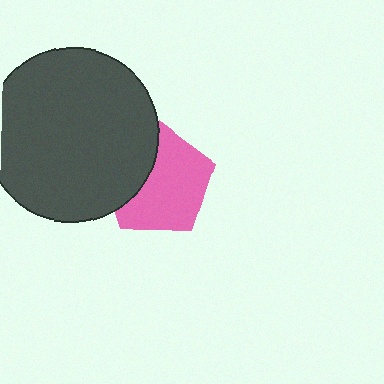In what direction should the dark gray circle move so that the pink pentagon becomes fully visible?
The dark gray circle should move left. That is the shortest direction to clear the overlap and leave the pink pentagon fully visible.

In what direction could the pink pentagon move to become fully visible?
The pink pentagon could move right. That would shift it out from behind the dark gray circle entirely.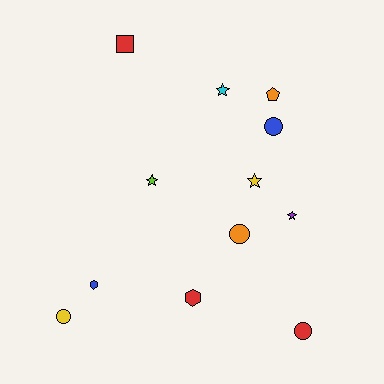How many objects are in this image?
There are 12 objects.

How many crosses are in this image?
There are no crosses.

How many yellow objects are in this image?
There are 2 yellow objects.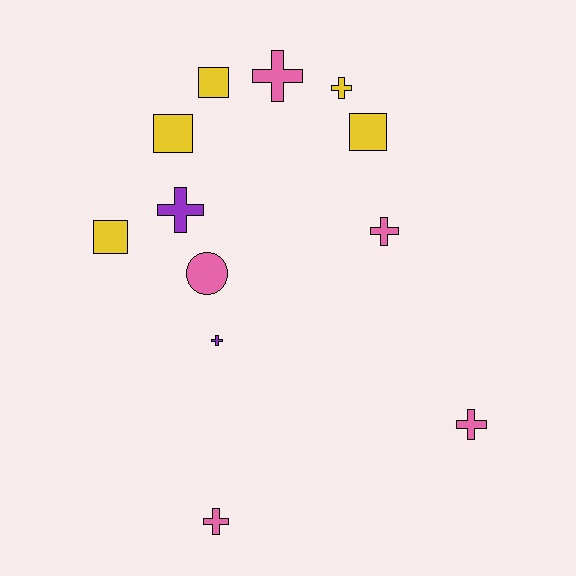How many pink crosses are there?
There are 4 pink crosses.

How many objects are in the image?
There are 12 objects.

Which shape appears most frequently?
Cross, with 7 objects.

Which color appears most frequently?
Pink, with 5 objects.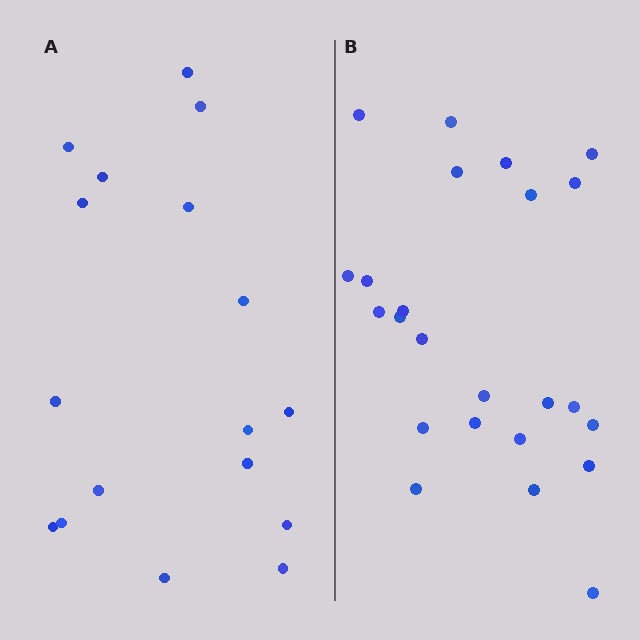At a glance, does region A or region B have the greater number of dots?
Region B (the right region) has more dots.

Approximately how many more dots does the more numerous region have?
Region B has roughly 8 or so more dots than region A.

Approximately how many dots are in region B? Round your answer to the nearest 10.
About 20 dots. (The exact count is 24, which rounds to 20.)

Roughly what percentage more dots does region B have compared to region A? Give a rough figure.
About 40% more.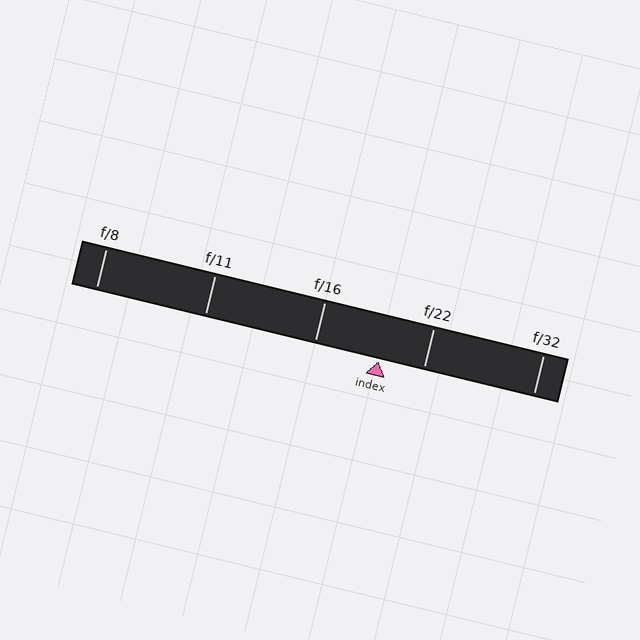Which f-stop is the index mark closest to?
The index mark is closest to f/22.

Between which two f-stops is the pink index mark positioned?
The index mark is between f/16 and f/22.